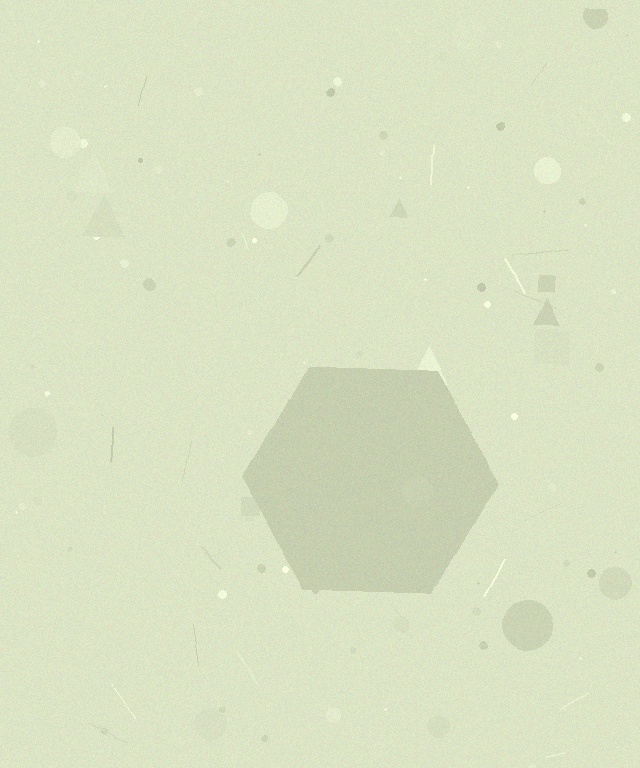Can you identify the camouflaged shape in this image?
The camouflaged shape is a hexagon.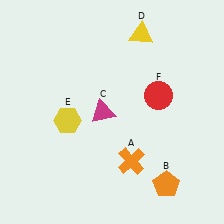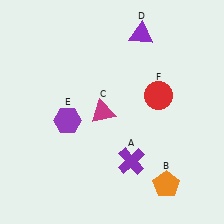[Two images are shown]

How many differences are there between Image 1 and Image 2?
There are 3 differences between the two images.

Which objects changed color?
A changed from orange to purple. D changed from yellow to purple. E changed from yellow to purple.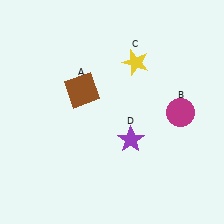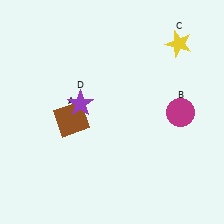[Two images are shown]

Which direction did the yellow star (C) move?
The yellow star (C) moved right.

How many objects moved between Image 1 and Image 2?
3 objects moved between the two images.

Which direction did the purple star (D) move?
The purple star (D) moved left.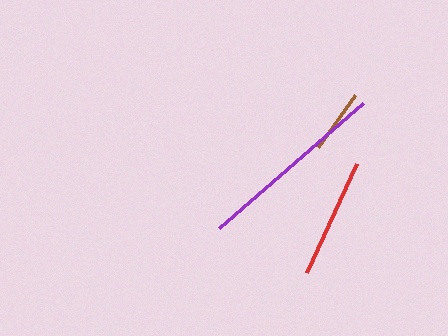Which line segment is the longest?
The purple line is the longest at approximately 190 pixels.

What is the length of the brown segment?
The brown segment is approximately 64 pixels long.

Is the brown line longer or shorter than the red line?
The red line is longer than the brown line.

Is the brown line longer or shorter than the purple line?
The purple line is longer than the brown line.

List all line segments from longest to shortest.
From longest to shortest: purple, red, brown.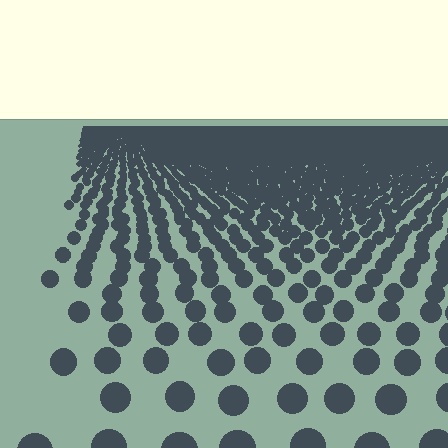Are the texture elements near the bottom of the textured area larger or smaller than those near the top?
Larger. Near the bottom, elements are closer to the viewer and appear at a bigger on-screen size.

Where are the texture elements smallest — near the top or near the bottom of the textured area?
Near the top.